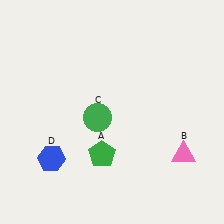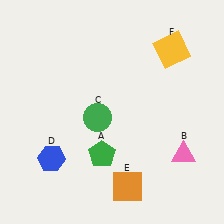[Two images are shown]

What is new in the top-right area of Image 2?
A yellow square (F) was added in the top-right area of Image 2.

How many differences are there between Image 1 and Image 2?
There are 2 differences between the two images.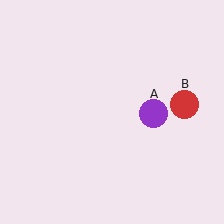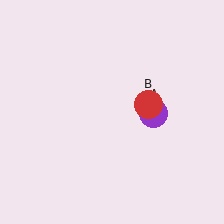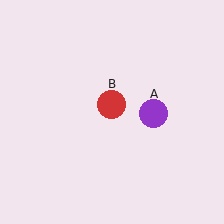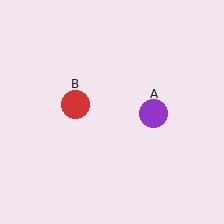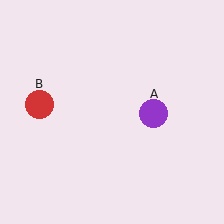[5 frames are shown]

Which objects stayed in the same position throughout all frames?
Purple circle (object A) remained stationary.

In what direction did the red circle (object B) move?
The red circle (object B) moved left.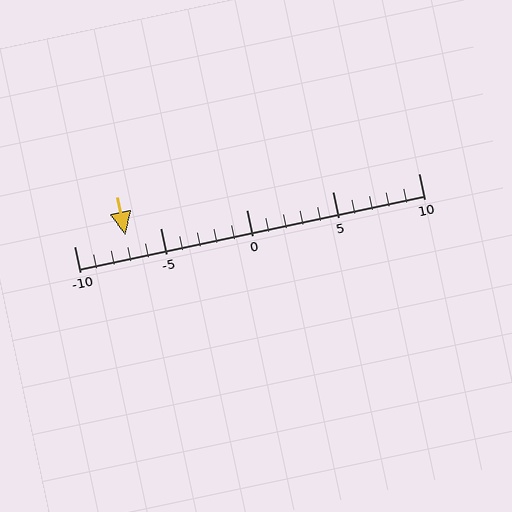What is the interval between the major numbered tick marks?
The major tick marks are spaced 5 units apart.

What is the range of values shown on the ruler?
The ruler shows values from -10 to 10.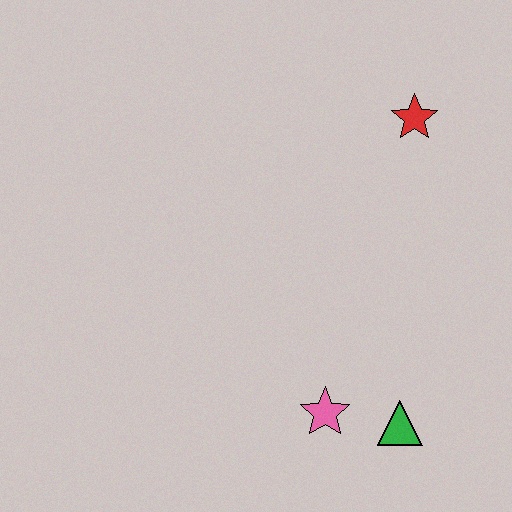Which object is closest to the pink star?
The green triangle is closest to the pink star.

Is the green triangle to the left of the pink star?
No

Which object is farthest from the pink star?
The red star is farthest from the pink star.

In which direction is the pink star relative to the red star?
The pink star is below the red star.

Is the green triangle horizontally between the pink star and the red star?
Yes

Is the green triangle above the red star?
No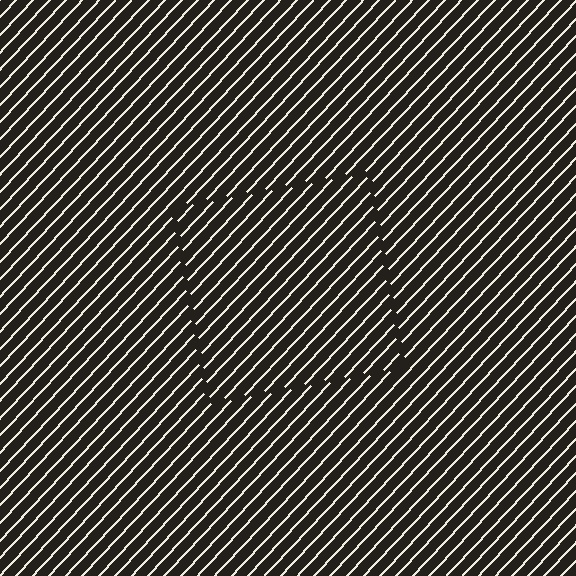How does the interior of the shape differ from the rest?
The interior of the shape contains the same grating, shifted by half a period — the contour is defined by the phase discontinuity where line-ends from the inner and outer gratings abut.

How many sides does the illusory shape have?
4 sides — the line-ends trace a square.